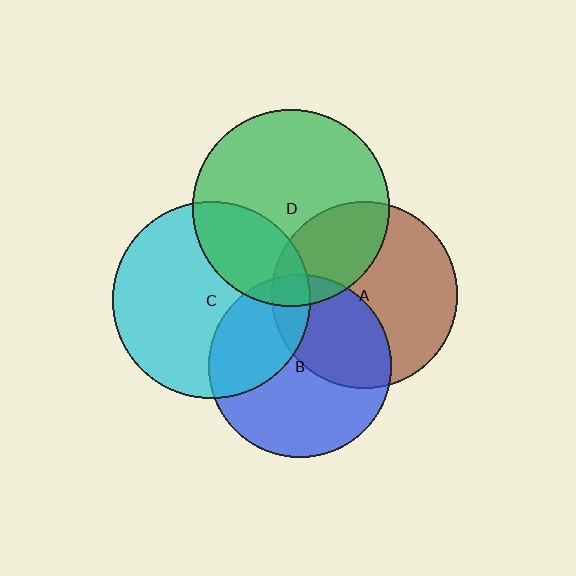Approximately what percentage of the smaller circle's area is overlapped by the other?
Approximately 10%.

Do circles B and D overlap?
Yes.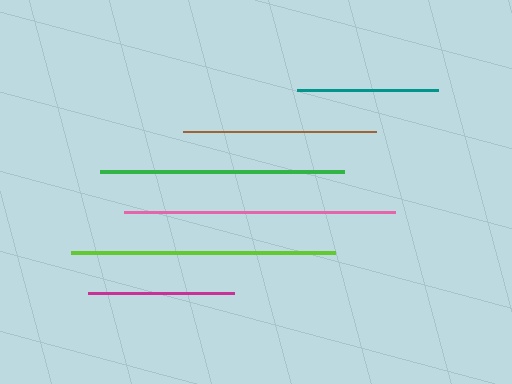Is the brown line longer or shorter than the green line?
The green line is longer than the brown line.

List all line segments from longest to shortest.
From longest to shortest: pink, lime, green, brown, magenta, teal.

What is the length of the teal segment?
The teal segment is approximately 141 pixels long.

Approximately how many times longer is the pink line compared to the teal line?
The pink line is approximately 1.9 times the length of the teal line.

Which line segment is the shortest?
The teal line is the shortest at approximately 141 pixels.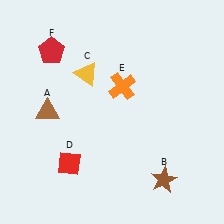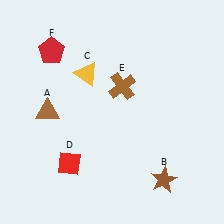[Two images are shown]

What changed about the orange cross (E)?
In Image 1, E is orange. In Image 2, it changed to brown.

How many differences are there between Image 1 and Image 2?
There is 1 difference between the two images.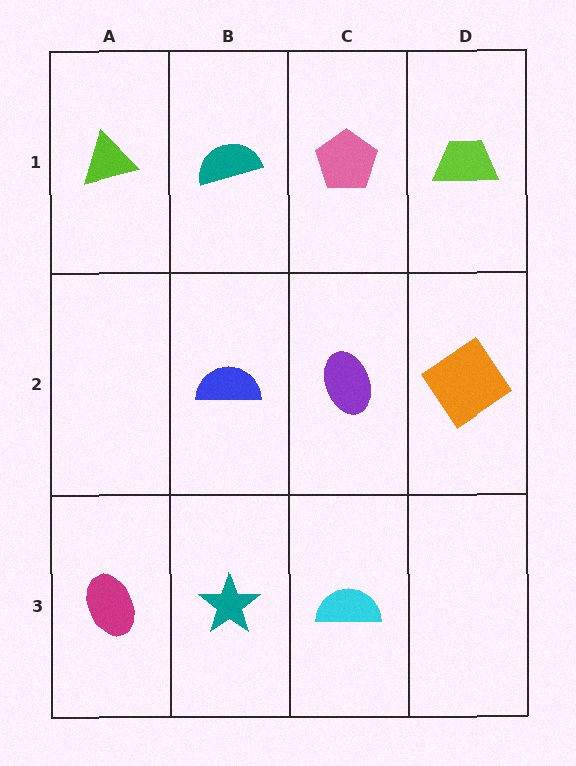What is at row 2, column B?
A blue semicircle.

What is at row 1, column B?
A teal semicircle.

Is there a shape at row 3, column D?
No, that cell is empty.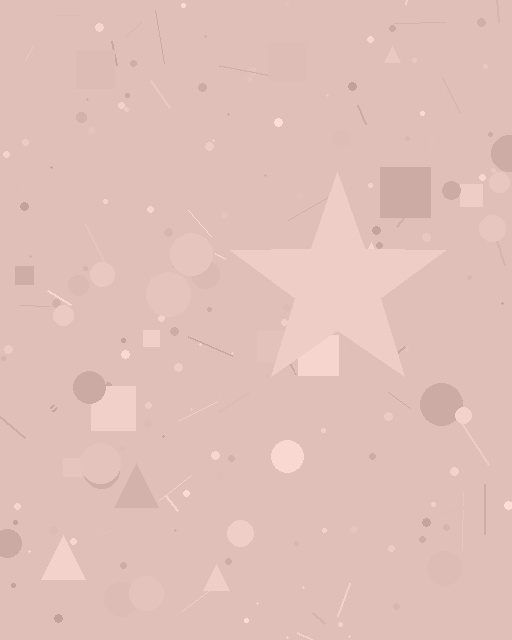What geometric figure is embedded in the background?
A star is embedded in the background.